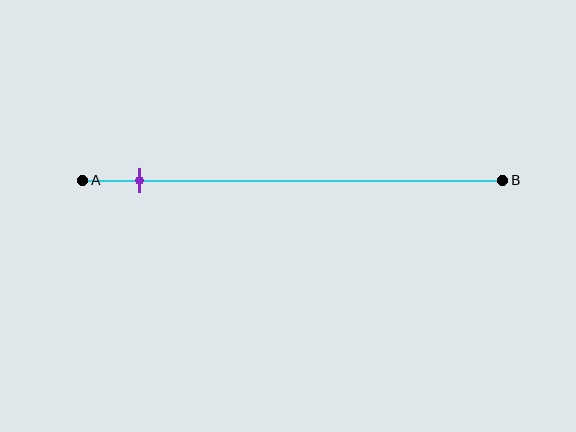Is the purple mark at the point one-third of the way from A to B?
No, the mark is at about 15% from A, not at the 33% one-third point.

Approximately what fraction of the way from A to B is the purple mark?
The purple mark is approximately 15% of the way from A to B.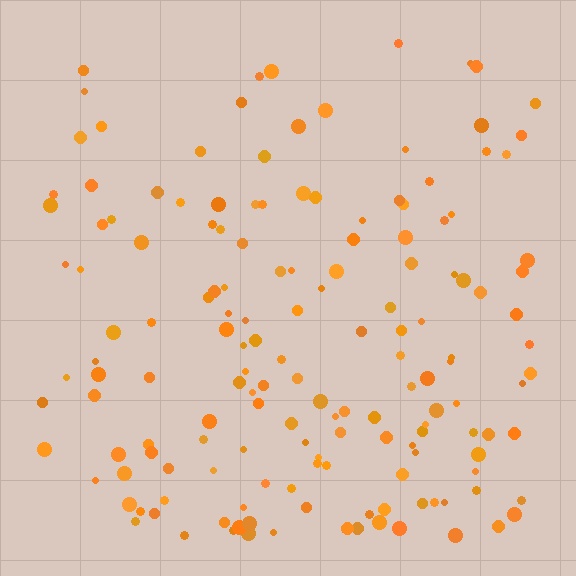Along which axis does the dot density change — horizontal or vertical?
Vertical.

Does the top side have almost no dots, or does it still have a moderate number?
Still a moderate number, just noticeably fewer than the bottom.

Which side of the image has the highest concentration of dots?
The bottom.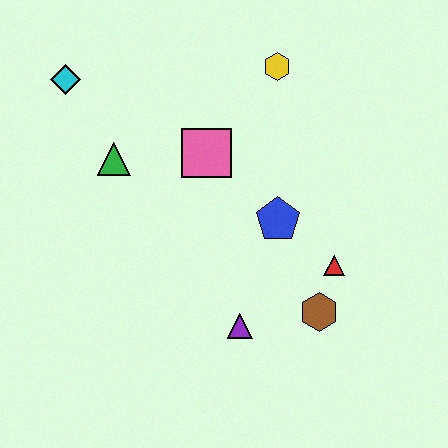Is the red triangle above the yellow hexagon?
No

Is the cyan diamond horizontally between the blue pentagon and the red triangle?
No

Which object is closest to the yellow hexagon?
The pink square is closest to the yellow hexagon.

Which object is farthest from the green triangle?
The brown hexagon is farthest from the green triangle.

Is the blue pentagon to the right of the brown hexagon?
No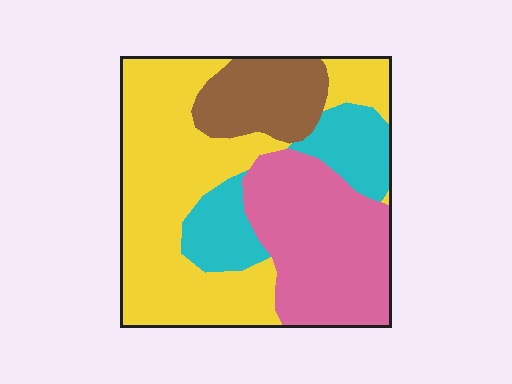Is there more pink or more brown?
Pink.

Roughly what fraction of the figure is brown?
Brown covers 13% of the figure.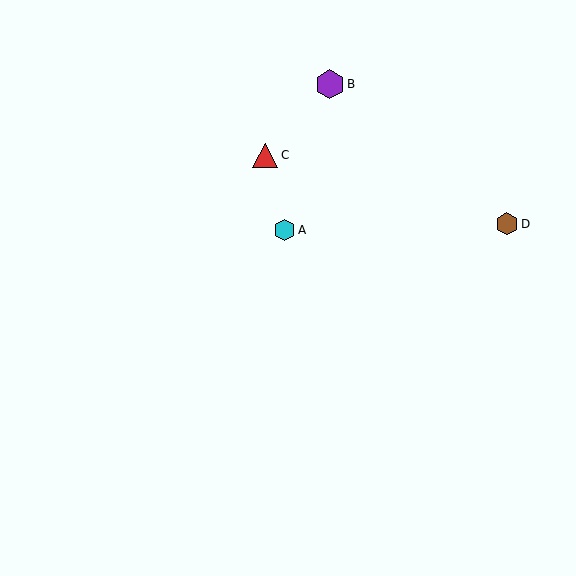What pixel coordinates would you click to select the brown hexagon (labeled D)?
Click at (507, 224) to select the brown hexagon D.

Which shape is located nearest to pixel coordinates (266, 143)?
The red triangle (labeled C) at (265, 155) is nearest to that location.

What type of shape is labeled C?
Shape C is a red triangle.